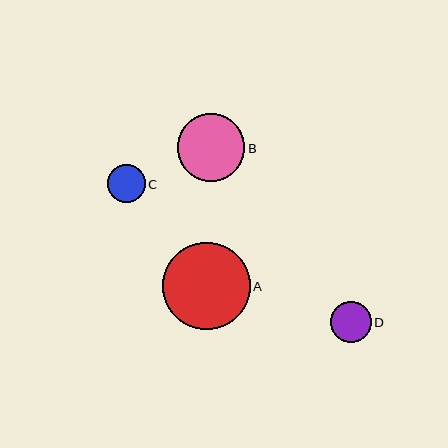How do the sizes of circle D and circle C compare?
Circle D and circle C are approximately the same size.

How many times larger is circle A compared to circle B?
Circle A is approximately 1.3 times the size of circle B.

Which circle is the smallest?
Circle C is the smallest with a size of approximately 38 pixels.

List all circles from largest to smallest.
From largest to smallest: A, B, D, C.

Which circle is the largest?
Circle A is the largest with a size of approximately 87 pixels.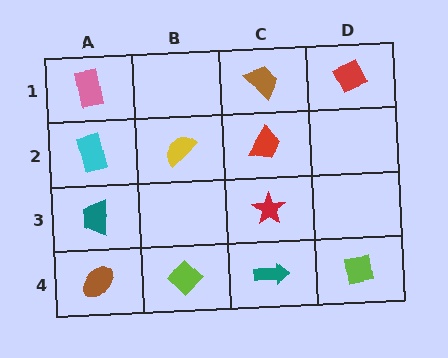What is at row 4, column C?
A teal arrow.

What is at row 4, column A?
A brown ellipse.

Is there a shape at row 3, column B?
No, that cell is empty.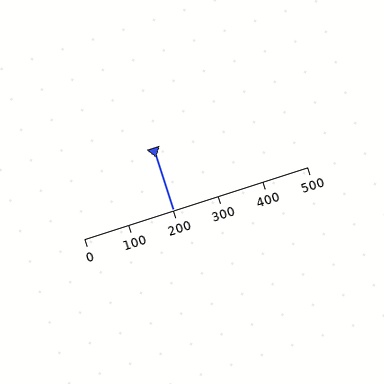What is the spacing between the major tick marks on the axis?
The major ticks are spaced 100 apart.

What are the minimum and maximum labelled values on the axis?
The axis runs from 0 to 500.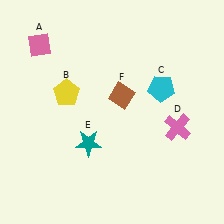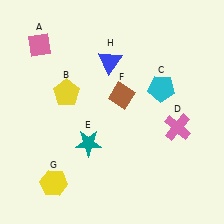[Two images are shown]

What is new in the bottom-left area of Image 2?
A yellow hexagon (G) was added in the bottom-left area of Image 2.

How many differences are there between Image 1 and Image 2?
There are 2 differences between the two images.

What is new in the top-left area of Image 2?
A blue triangle (H) was added in the top-left area of Image 2.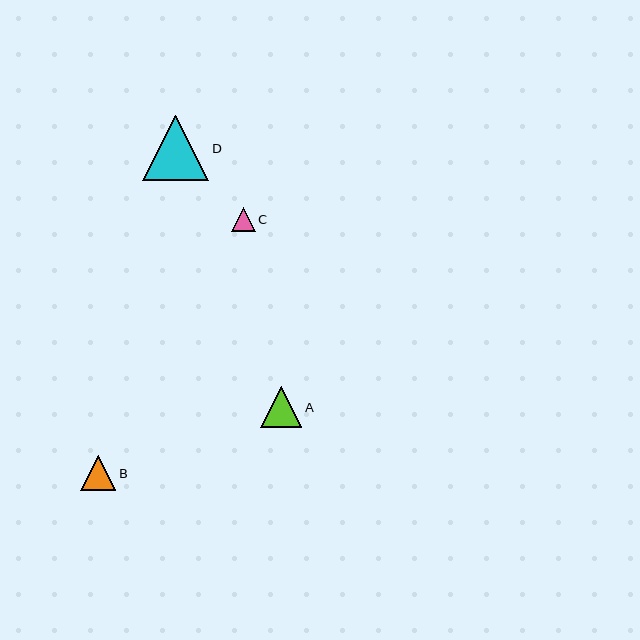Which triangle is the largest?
Triangle D is the largest with a size of approximately 66 pixels.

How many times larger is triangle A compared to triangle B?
Triangle A is approximately 1.2 times the size of triangle B.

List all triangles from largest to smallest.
From largest to smallest: D, A, B, C.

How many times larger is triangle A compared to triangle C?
Triangle A is approximately 1.7 times the size of triangle C.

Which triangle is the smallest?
Triangle C is the smallest with a size of approximately 24 pixels.